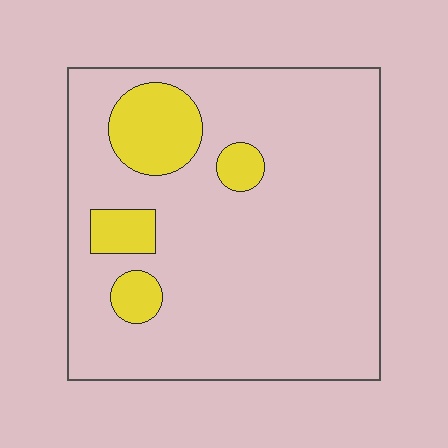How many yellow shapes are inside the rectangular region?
4.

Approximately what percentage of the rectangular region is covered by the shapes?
Approximately 15%.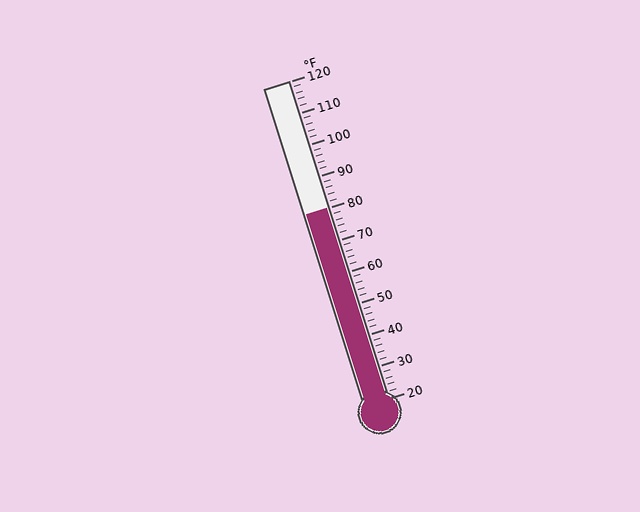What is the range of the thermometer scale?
The thermometer scale ranges from 20°F to 120°F.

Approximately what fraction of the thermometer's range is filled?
The thermometer is filled to approximately 60% of its range.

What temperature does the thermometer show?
The thermometer shows approximately 80°F.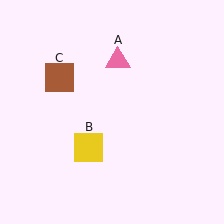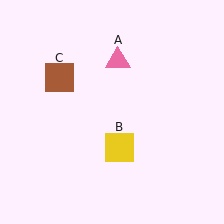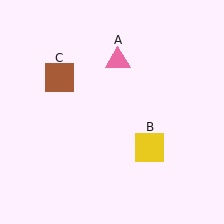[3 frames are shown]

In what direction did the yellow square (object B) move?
The yellow square (object B) moved right.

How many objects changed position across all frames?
1 object changed position: yellow square (object B).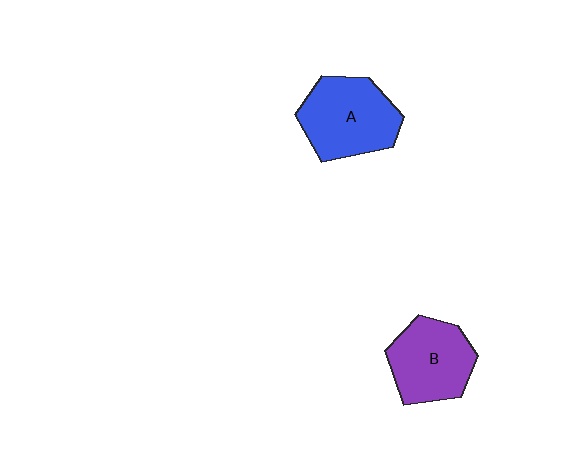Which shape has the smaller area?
Shape B (purple).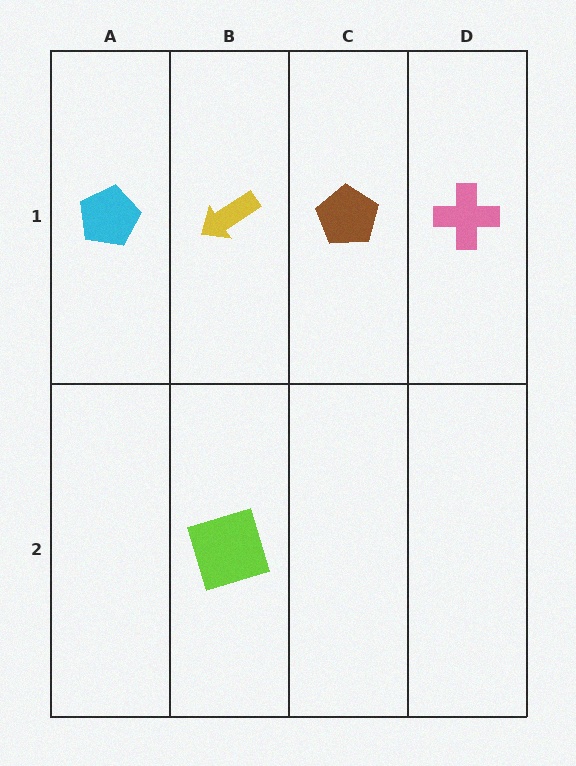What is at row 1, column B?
A yellow arrow.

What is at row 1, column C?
A brown pentagon.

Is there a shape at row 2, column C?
No, that cell is empty.